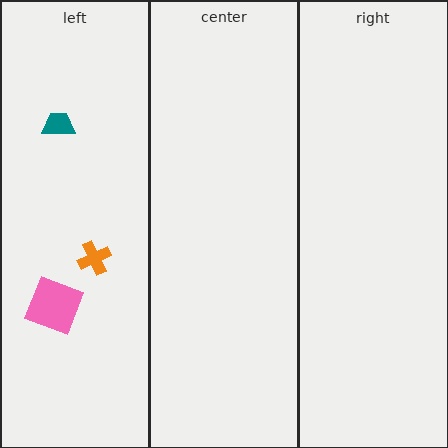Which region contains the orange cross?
The left region.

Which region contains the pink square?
The left region.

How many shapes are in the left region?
3.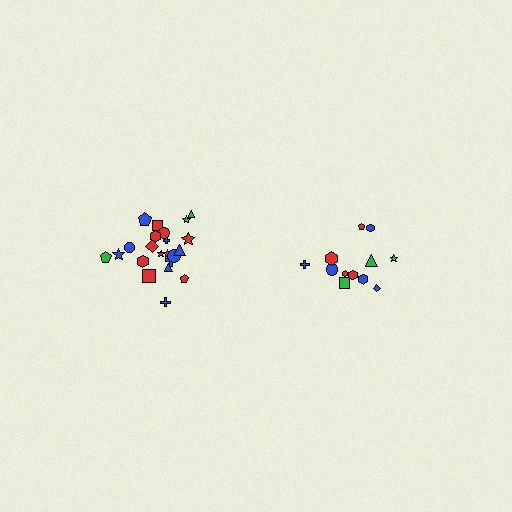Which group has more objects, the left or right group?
The left group.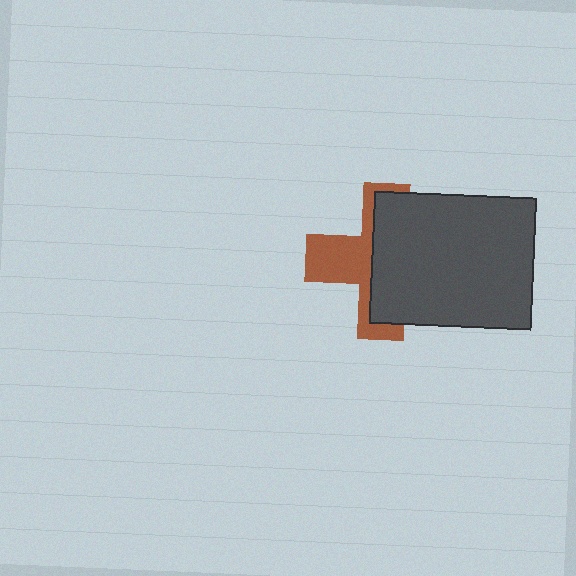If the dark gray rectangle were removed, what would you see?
You would see the complete brown cross.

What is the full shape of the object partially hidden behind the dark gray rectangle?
The partially hidden object is a brown cross.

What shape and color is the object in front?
The object in front is a dark gray rectangle.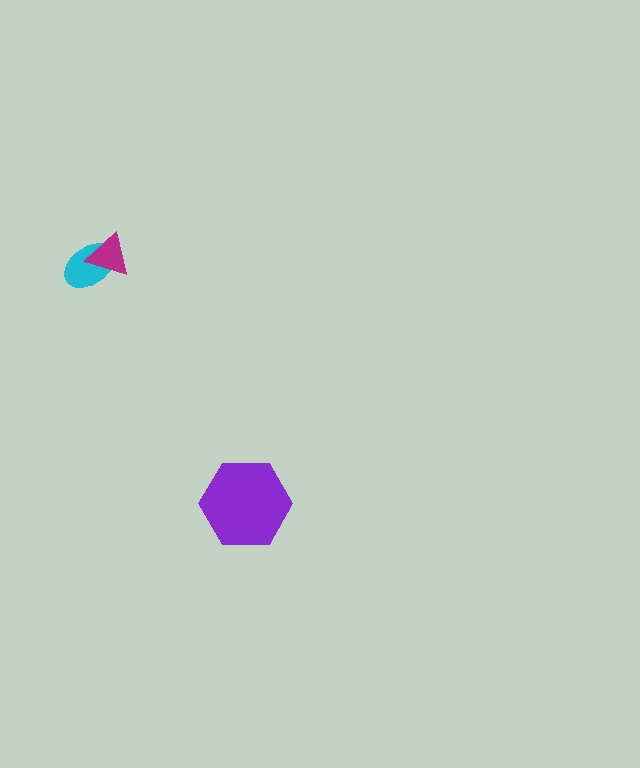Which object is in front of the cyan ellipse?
The magenta triangle is in front of the cyan ellipse.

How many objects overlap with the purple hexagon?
0 objects overlap with the purple hexagon.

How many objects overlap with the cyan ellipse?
1 object overlaps with the cyan ellipse.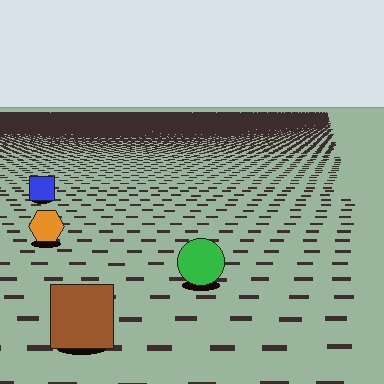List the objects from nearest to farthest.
From nearest to farthest: the brown square, the green circle, the orange hexagon, the blue square.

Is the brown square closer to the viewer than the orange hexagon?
Yes. The brown square is closer — you can tell from the texture gradient: the ground texture is coarser near it.